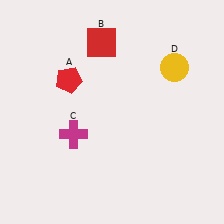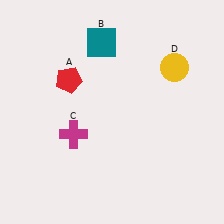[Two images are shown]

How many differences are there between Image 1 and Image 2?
There is 1 difference between the two images.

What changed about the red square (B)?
In Image 1, B is red. In Image 2, it changed to teal.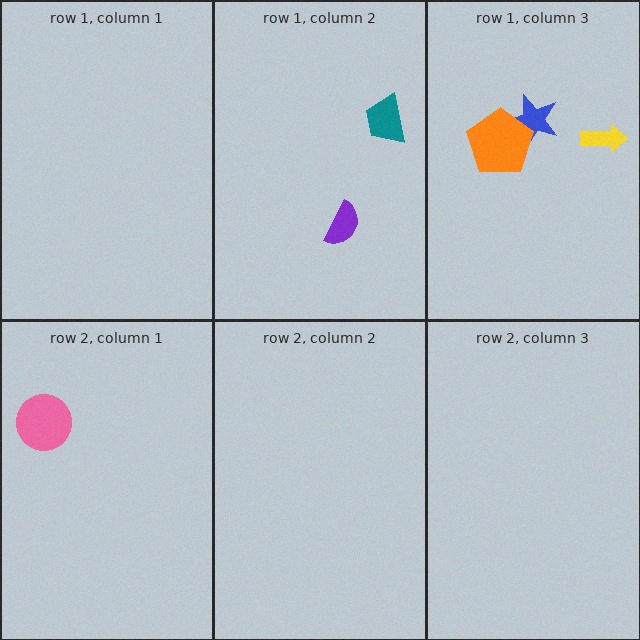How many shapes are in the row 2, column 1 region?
1.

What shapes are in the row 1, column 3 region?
The blue star, the orange pentagon, the yellow arrow.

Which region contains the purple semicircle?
The row 1, column 2 region.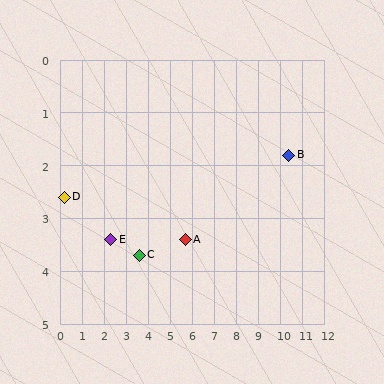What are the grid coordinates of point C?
Point C is at approximately (3.6, 3.7).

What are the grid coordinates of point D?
Point D is at approximately (0.2, 2.6).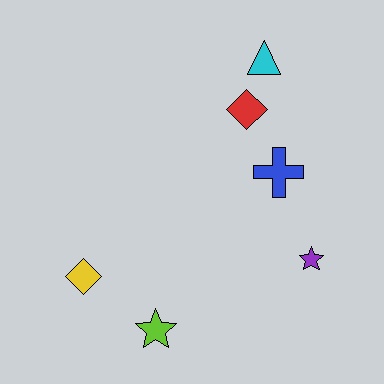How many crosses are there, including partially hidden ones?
There is 1 cross.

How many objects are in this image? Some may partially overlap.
There are 6 objects.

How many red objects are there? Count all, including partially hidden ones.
There is 1 red object.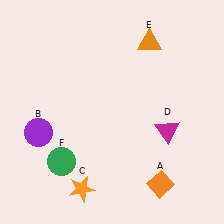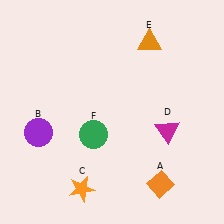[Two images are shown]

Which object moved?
The green circle (F) moved right.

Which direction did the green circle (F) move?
The green circle (F) moved right.